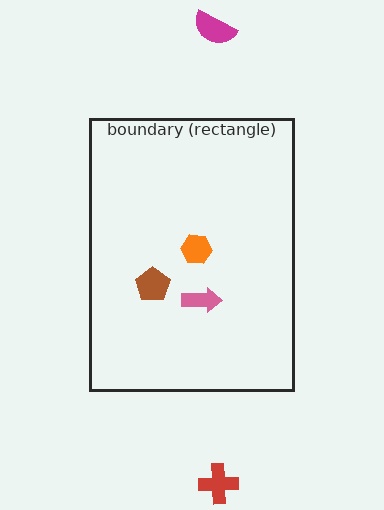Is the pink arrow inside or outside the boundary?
Inside.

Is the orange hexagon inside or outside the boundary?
Inside.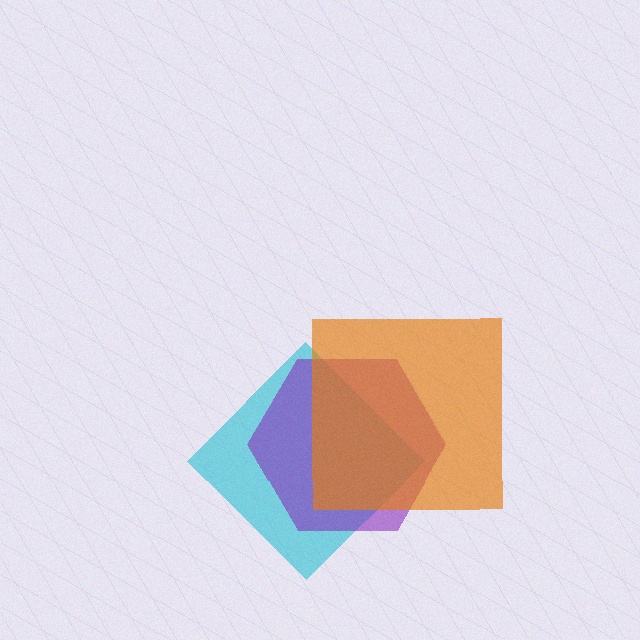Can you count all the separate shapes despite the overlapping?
Yes, there are 3 separate shapes.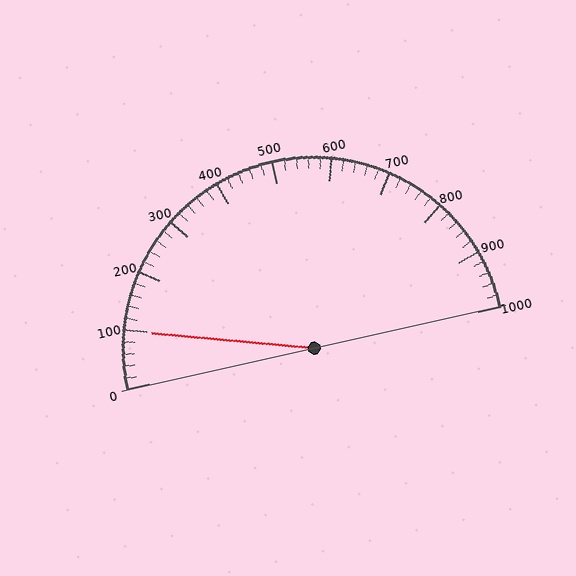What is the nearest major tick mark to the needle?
The nearest major tick mark is 100.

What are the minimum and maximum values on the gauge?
The gauge ranges from 0 to 1000.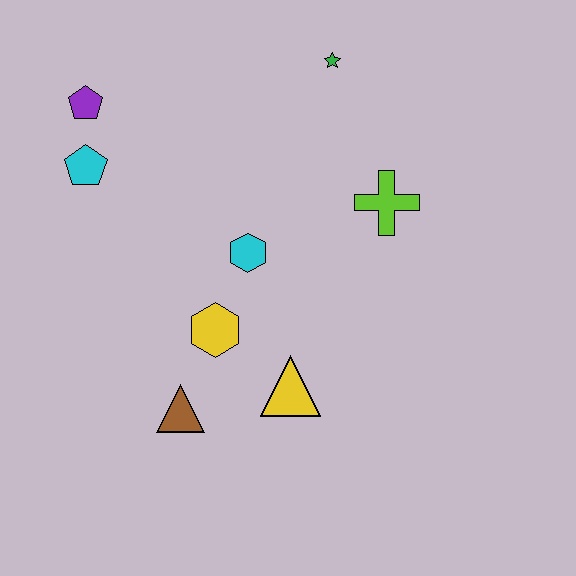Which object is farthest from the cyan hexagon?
The purple pentagon is farthest from the cyan hexagon.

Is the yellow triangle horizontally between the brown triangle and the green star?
Yes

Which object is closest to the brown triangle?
The yellow hexagon is closest to the brown triangle.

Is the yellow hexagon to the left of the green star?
Yes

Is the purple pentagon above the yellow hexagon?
Yes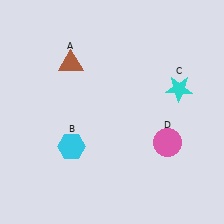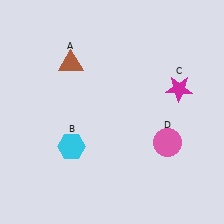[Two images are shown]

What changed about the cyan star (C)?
In Image 1, C is cyan. In Image 2, it changed to magenta.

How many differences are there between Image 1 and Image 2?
There is 1 difference between the two images.